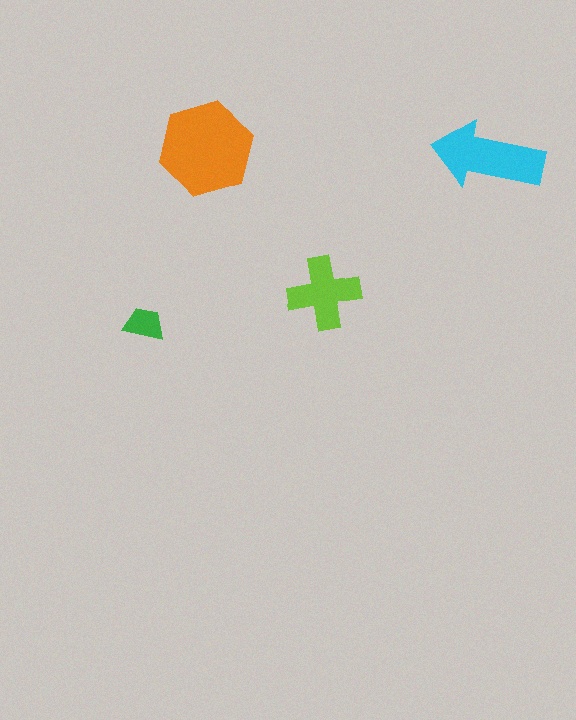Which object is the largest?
The orange hexagon.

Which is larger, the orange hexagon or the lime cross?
The orange hexagon.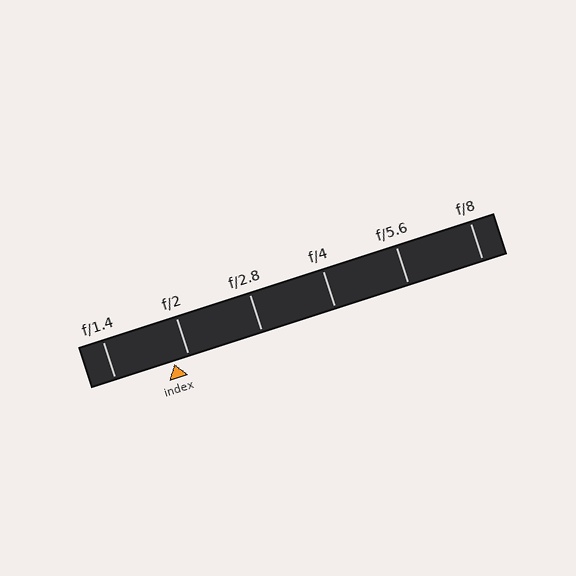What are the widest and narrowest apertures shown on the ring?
The widest aperture shown is f/1.4 and the narrowest is f/8.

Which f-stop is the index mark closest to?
The index mark is closest to f/2.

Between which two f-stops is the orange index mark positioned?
The index mark is between f/1.4 and f/2.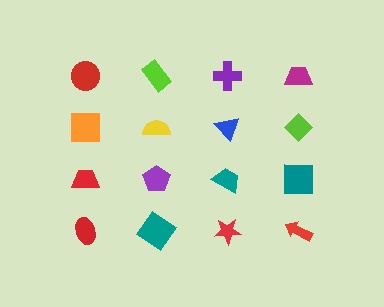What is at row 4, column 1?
A red ellipse.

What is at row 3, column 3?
A teal trapezoid.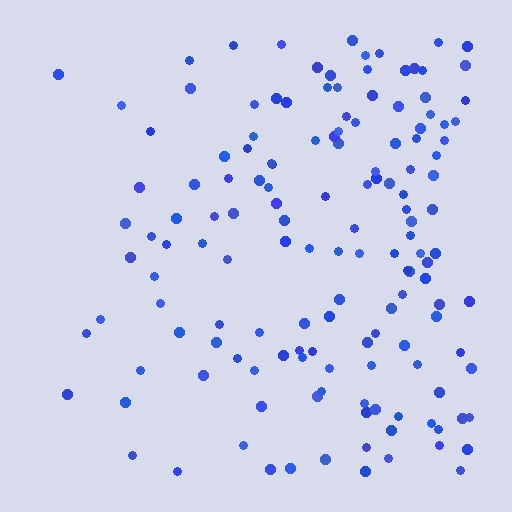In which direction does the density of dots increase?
From left to right, with the right side densest.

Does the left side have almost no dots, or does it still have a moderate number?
Still a moderate number, just noticeably fewer than the right.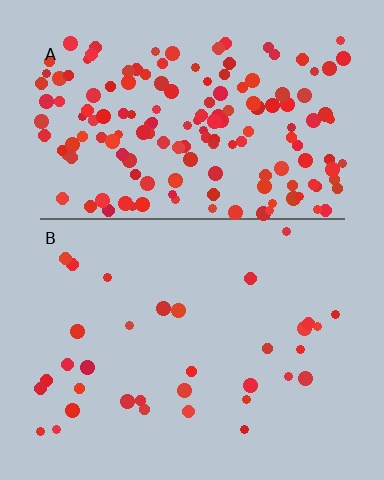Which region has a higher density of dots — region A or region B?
A (the top).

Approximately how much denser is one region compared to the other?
Approximately 4.7× — region A over region B.